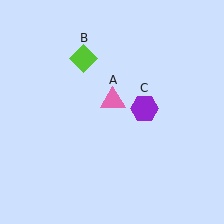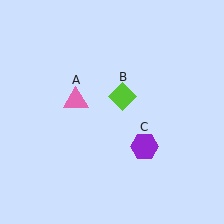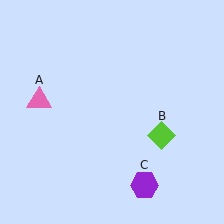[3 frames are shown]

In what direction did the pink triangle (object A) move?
The pink triangle (object A) moved left.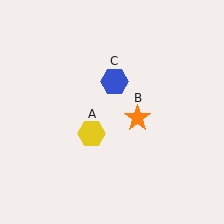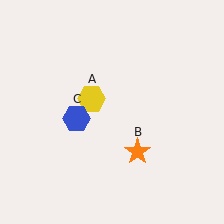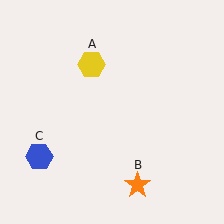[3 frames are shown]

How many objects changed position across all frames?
3 objects changed position: yellow hexagon (object A), orange star (object B), blue hexagon (object C).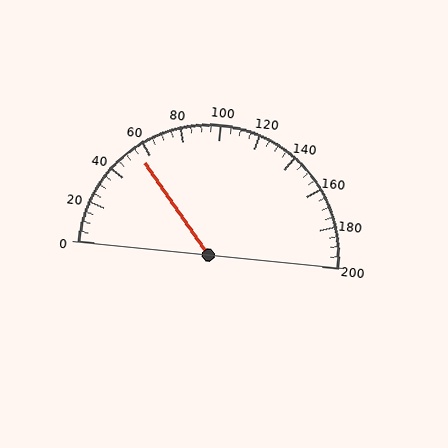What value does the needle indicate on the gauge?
The needle indicates approximately 55.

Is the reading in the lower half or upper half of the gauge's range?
The reading is in the lower half of the range (0 to 200).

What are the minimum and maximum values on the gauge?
The gauge ranges from 0 to 200.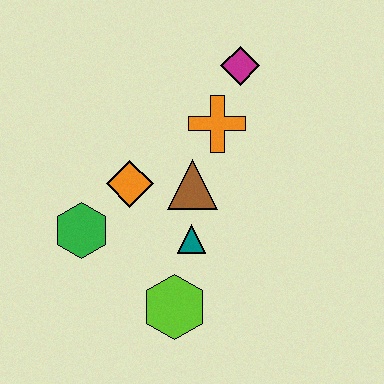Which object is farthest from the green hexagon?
The magenta diamond is farthest from the green hexagon.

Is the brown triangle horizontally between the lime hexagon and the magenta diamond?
Yes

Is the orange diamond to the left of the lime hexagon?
Yes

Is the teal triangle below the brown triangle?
Yes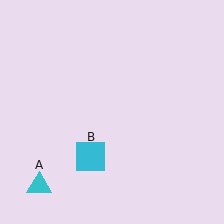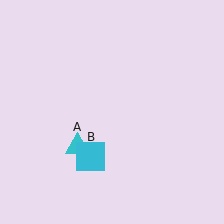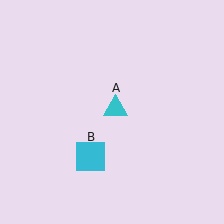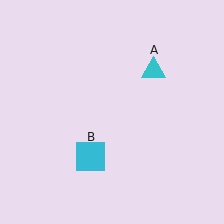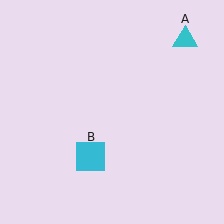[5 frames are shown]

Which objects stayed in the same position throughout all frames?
Cyan square (object B) remained stationary.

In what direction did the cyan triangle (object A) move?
The cyan triangle (object A) moved up and to the right.